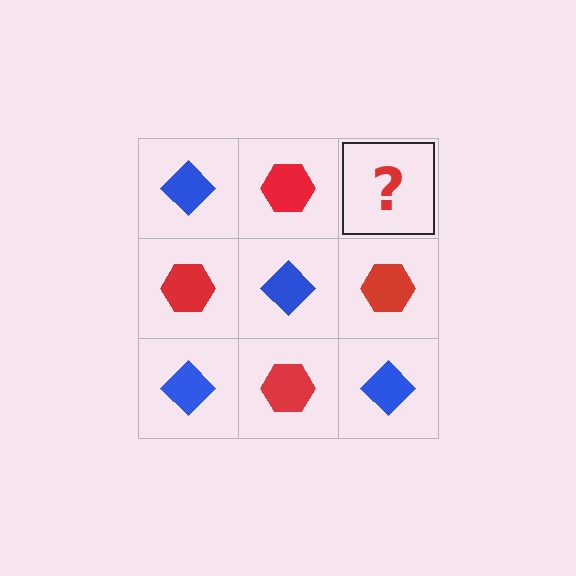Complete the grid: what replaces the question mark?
The question mark should be replaced with a blue diamond.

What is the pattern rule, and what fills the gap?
The rule is that it alternates blue diamond and red hexagon in a checkerboard pattern. The gap should be filled with a blue diamond.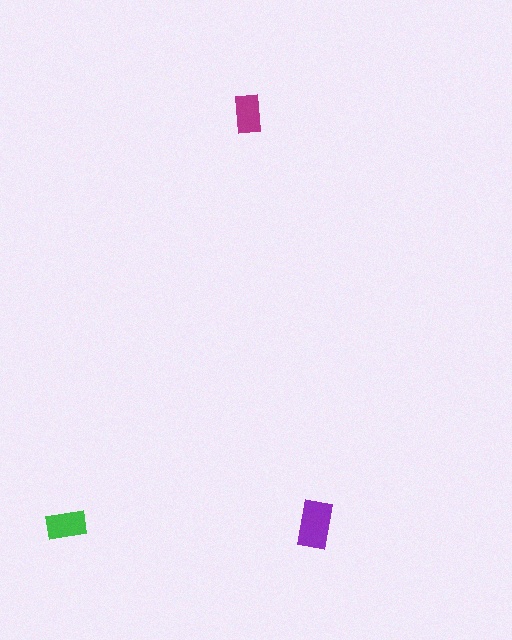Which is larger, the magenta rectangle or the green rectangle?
The green one.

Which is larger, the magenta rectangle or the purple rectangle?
The purple one.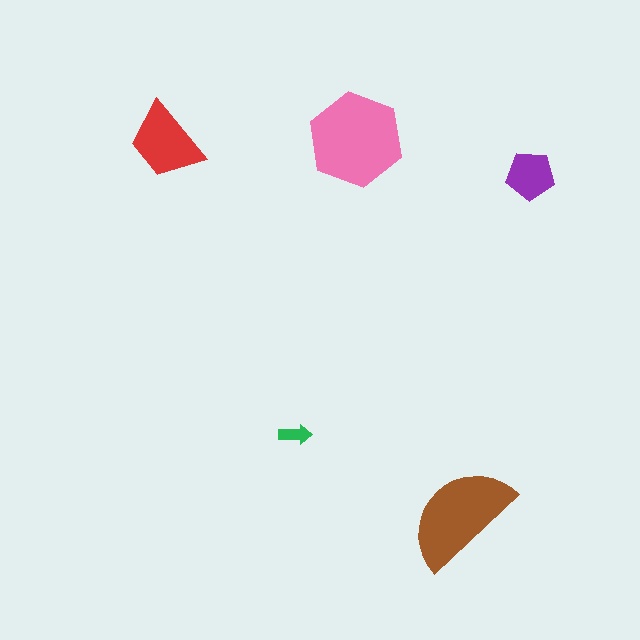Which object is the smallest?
The green arrow.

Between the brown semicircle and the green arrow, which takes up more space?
The brown semicircle.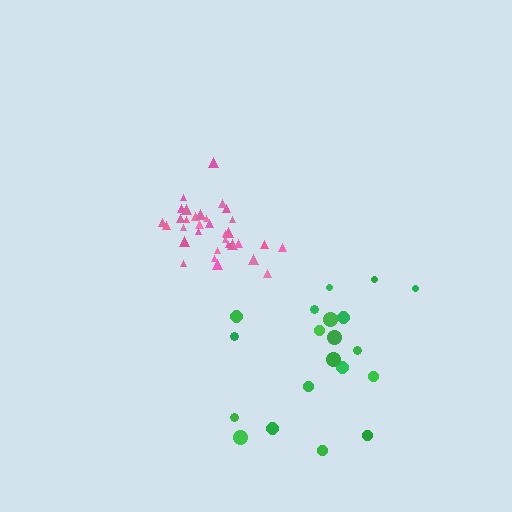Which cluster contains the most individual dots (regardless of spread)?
Pink (33).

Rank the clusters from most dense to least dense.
pink, green.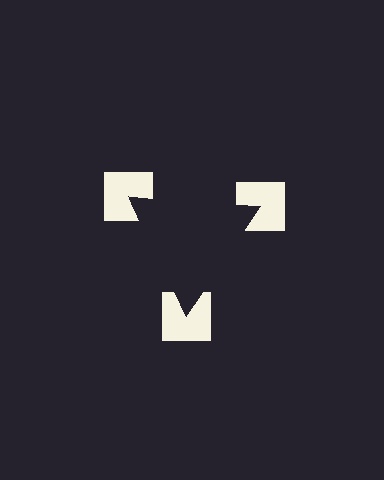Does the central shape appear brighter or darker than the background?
It typically appears slightly darker than the background, even though no actual brightness change is drawn.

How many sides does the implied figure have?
3 sides.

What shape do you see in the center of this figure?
An illusory triangle — its edges are inferred from the aligned wedge cuts in the notched squares, not physically drawn.